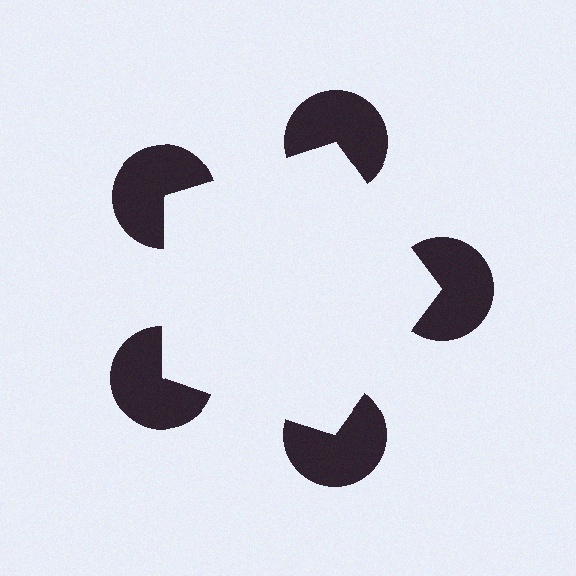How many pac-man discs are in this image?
There are 5 — one at each vertex of the illusory pentagon.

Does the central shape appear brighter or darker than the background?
It typically appears slightly brighter than the background, even though no actual brightness change is drawn.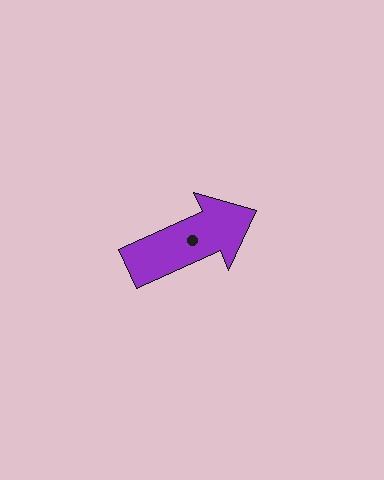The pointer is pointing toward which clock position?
Roughly 2 o'clock.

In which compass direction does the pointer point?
Northeast.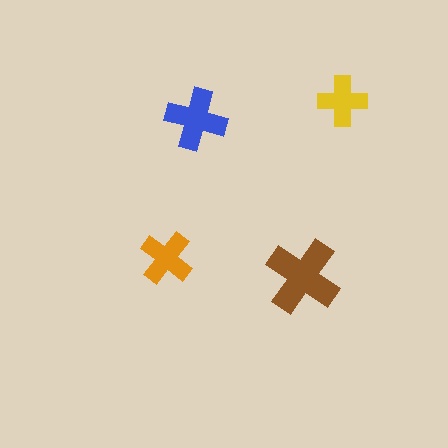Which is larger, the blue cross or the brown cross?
The brown one.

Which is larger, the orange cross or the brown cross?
The brown one.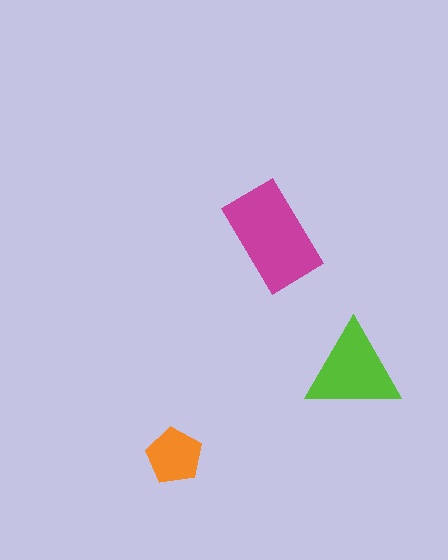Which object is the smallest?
The orange pentagon.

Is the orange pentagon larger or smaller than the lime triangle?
Smaller.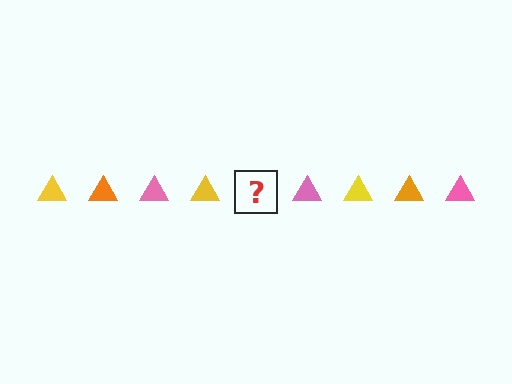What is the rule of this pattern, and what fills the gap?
The rule is that the pattern cycles through yellow, orange, pink triangles. The gap should be filled with an orange triangle.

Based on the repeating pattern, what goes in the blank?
The blank should be an orange triangle.